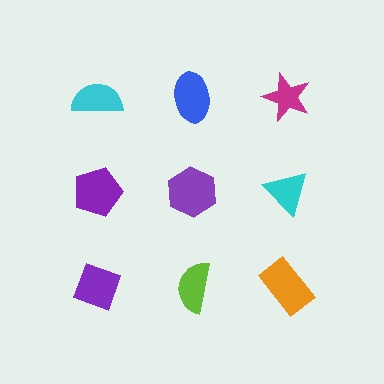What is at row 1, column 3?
A magenta star.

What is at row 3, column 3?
An orange rectangle.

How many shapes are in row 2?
3 shapes.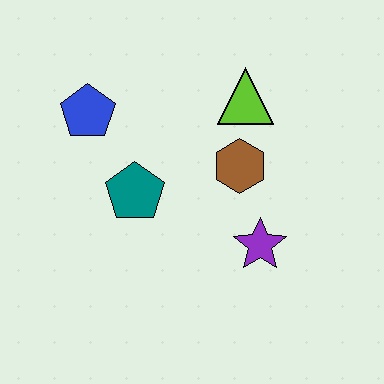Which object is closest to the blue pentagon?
The teal pentagon is closest to the blue pentagon.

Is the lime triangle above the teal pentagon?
Yes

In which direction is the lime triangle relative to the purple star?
The lime triangle is above the purple star.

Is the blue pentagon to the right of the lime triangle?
No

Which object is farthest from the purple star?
The blue pentagon is farthest from the purple star.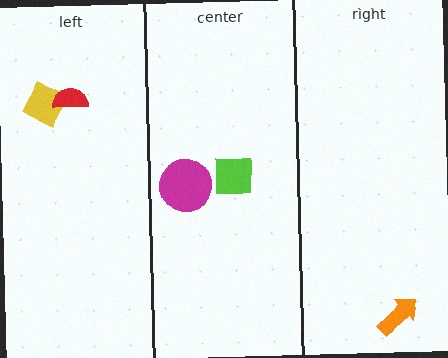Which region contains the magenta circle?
The center region.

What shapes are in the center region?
The lime square, the magenta circle.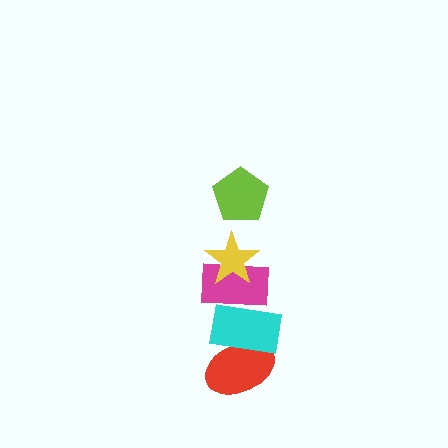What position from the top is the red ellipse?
The red ellipse is 5th from the top.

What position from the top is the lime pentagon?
The lime pentagon is 1st from the top.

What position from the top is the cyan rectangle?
The cyan rectangle is 4th from the top.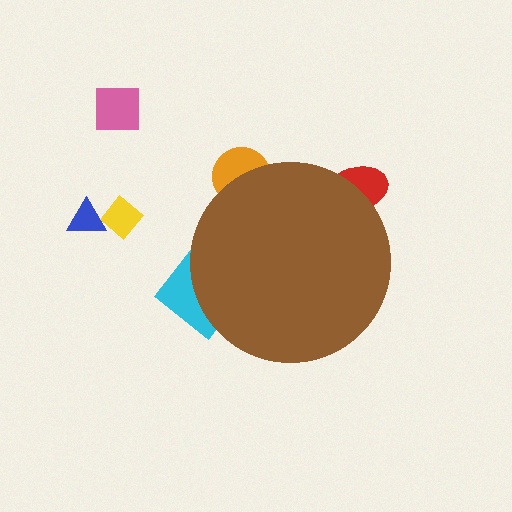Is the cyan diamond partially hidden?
Yes, the cyan diamond is partially hidden behind the brown circle.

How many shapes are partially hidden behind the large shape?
3 shapes are partially hidden.